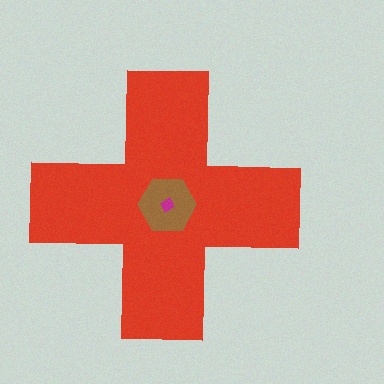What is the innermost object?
The magenta diamond.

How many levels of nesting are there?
3.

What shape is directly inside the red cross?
The brown hexagon.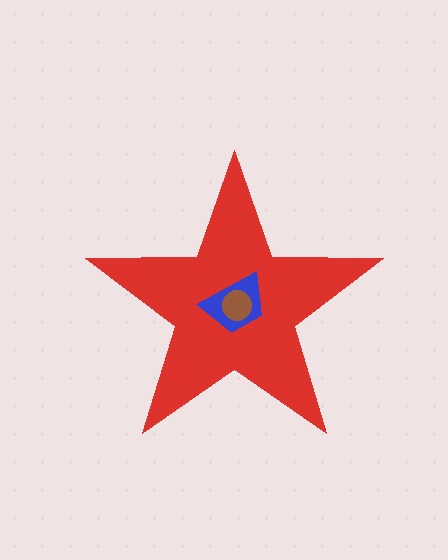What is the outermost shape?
The red star.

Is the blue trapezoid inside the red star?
Yes.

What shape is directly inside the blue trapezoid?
The brown circle.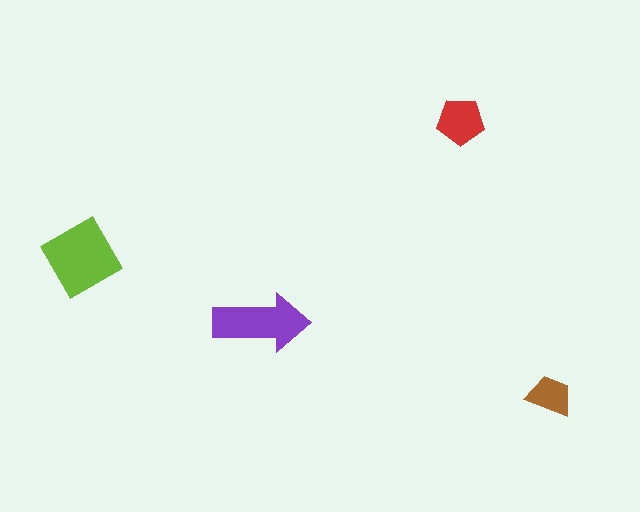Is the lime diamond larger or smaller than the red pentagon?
Larger.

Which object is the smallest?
The brown trapezoid.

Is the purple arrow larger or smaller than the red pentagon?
Larger.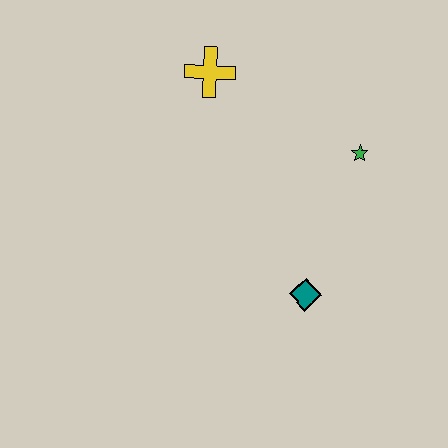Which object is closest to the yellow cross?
The green star is closest to the yellow cross.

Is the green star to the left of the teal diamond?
No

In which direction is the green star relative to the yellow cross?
The green star is to the right of the yellow cross.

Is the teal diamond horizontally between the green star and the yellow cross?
Yes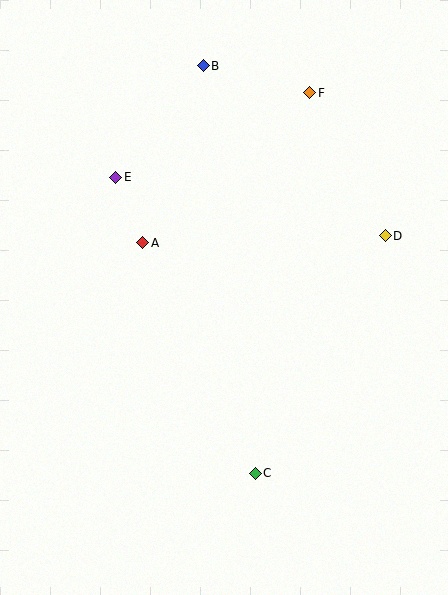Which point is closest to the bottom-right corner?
Point C is closest to the bottom-right corner.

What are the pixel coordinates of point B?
Point B is at (203, 66).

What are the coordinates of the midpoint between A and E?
The midpoint between A and E is at (129, 210).